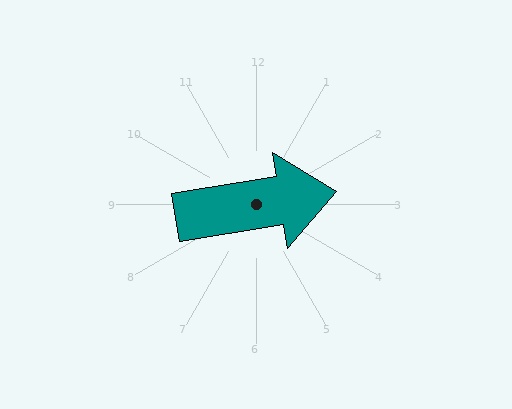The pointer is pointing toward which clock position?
Roughly 3 o'clock.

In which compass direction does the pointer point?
East.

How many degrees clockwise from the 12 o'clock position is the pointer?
Approximately 81 degrees.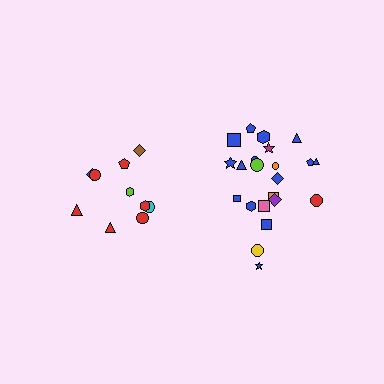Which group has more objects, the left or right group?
The right group.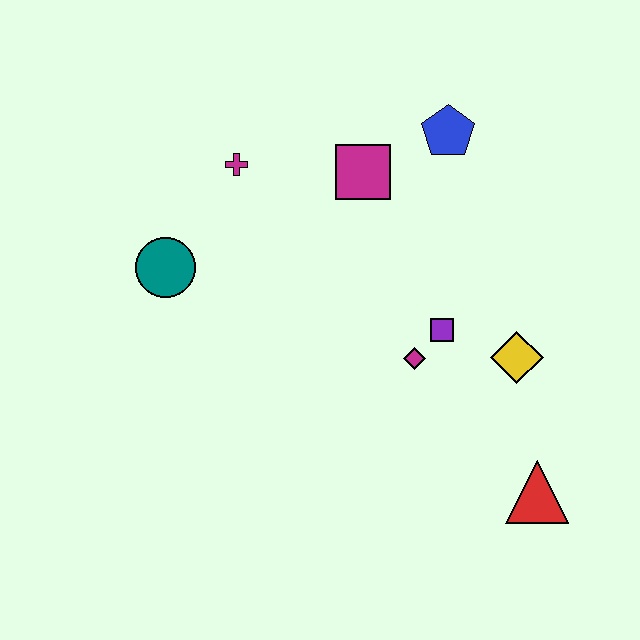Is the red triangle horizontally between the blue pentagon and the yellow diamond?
No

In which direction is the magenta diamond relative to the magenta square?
The magenta diamond is below the magenta square.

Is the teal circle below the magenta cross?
Yes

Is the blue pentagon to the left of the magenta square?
No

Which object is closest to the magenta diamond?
The purple square is closest to the magenta diamond.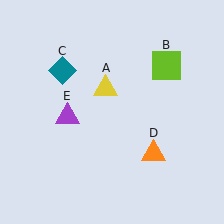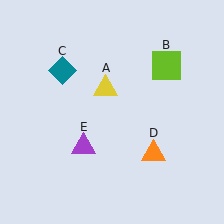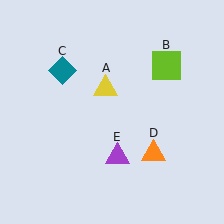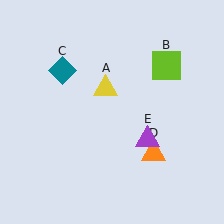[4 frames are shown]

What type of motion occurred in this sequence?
The purple triangle (object E) rotated counterclockwise around the center of the scene.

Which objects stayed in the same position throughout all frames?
Yellow triangle (object A) and lime square (object B) and teal diamond (object C) and orange triangle (object D) remained stationary.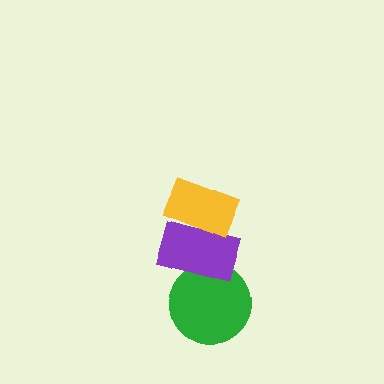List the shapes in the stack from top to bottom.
From top to bottom: the yellow rectangle, the purple rectangle, the green circle.